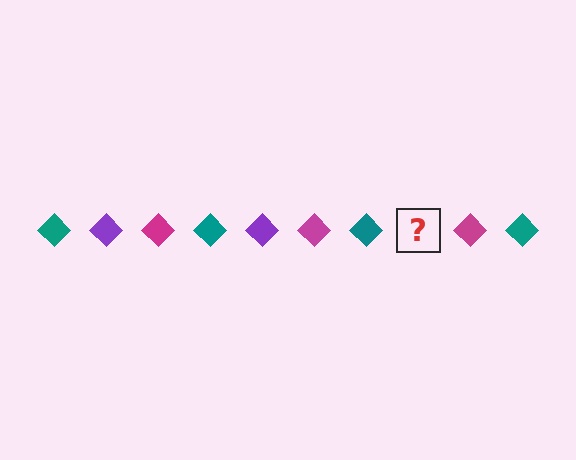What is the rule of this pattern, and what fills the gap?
The rule is that the pattern cycles through teal, purple, magenta diamonds. The gap should be filled with a purple diamond.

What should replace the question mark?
The question mark should be replaced with a purple diamond.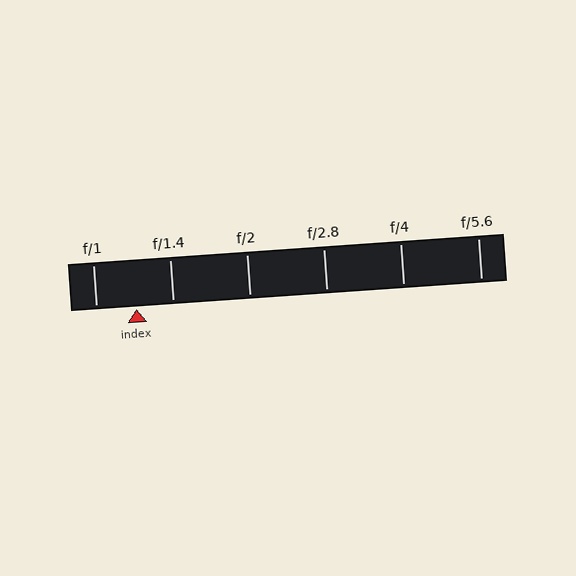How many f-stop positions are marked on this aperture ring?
There are 6 f-stop positions marked.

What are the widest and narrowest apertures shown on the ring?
The widest aperture shown is f/1 and the narrowest is f/5.6.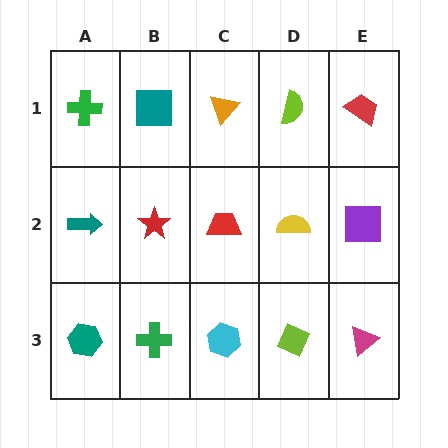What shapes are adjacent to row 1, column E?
A purple square (row 2, column E), a lime semicircle (row 1, column D).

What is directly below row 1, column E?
A purple square.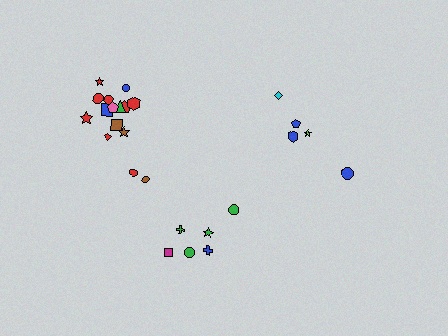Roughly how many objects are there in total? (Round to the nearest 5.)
Roughly 25 objects in total.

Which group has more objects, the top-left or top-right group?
The top-left group.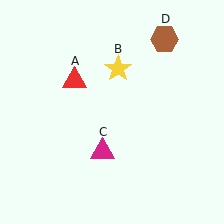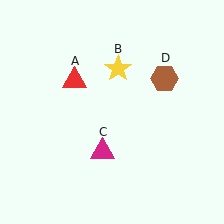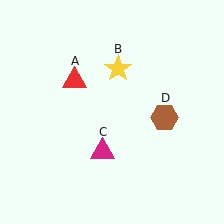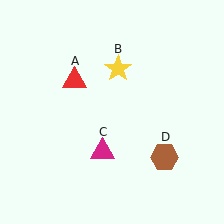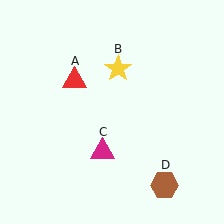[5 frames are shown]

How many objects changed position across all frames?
1 object changed position: brown hexagon (object D).